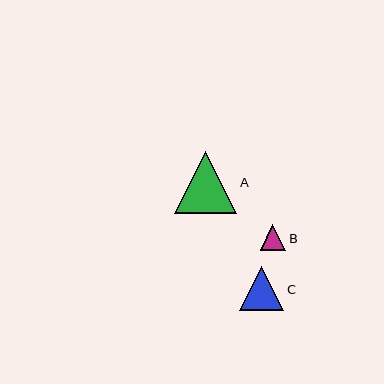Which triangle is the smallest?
Triangle B is the smallest with a size of approximately 25 pixels.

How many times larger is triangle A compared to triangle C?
Triangle A is approximately 1.4 times the size of triangle C.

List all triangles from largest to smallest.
From largest to smallest: A, C, B.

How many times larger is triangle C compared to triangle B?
Triangle C is approximately 1.7 times the size of triangle B.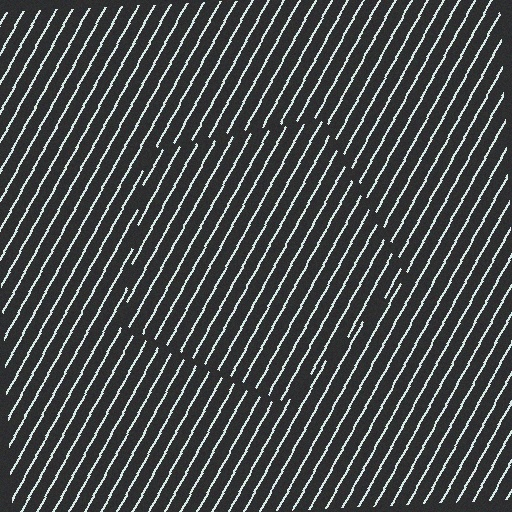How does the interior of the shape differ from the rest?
The interior of the shape contains the same grating, shifted by half a period — the contour is defined by the phase discontinuity where line-ends from the inner and outer gratings abut.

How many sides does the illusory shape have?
5 sides — the line-ends trace a pentagon.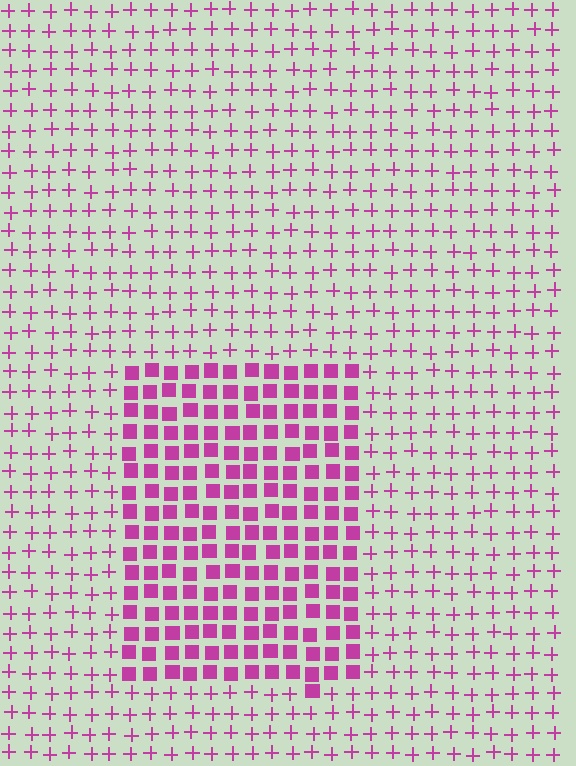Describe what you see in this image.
The image is filled with small magenta elements arranged in a uniform grid. A rectangle-shaped region contains squares, while the surrounding area contains plus signs. The boundary is defined purely by the change in element shape.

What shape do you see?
I see a rectangle.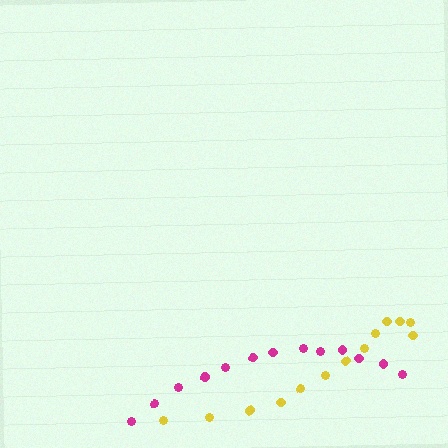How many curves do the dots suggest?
There are 2 distinct paths.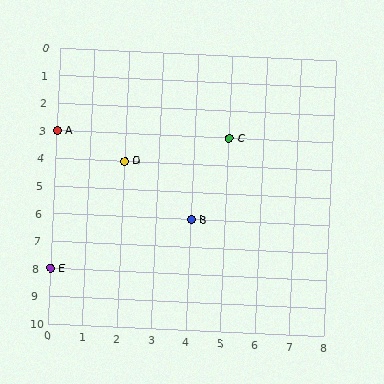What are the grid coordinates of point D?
Point D is at grid coordinates (2, 4).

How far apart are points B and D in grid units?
Points B and D are 2 columns and 2 rows apart (about 2.8 grid units diagonally).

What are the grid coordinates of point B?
Point B is at grid coordinates (4, 6).